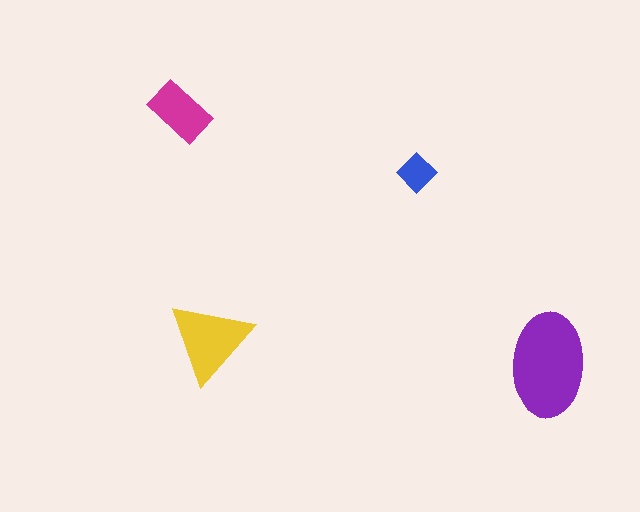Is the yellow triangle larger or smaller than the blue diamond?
Larger.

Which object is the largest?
The purple ellipse.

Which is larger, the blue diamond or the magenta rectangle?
The magenta rectangle.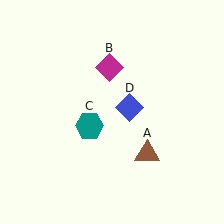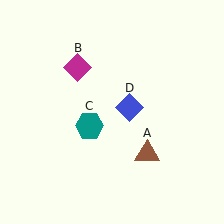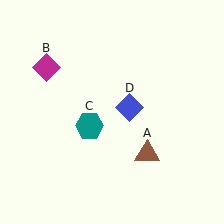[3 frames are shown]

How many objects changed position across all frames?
1 object changed position: magenta diamond (object B).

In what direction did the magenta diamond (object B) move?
The magenta diamond (object B) moved left.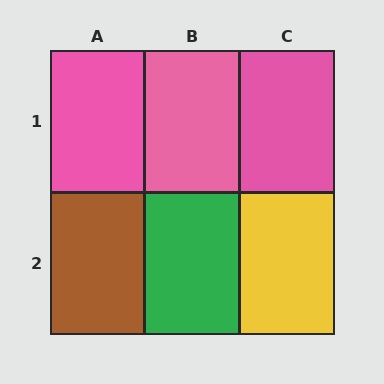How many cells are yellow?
1 cell is yellow.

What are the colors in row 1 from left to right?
Pink, pink, pink.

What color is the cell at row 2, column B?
Green.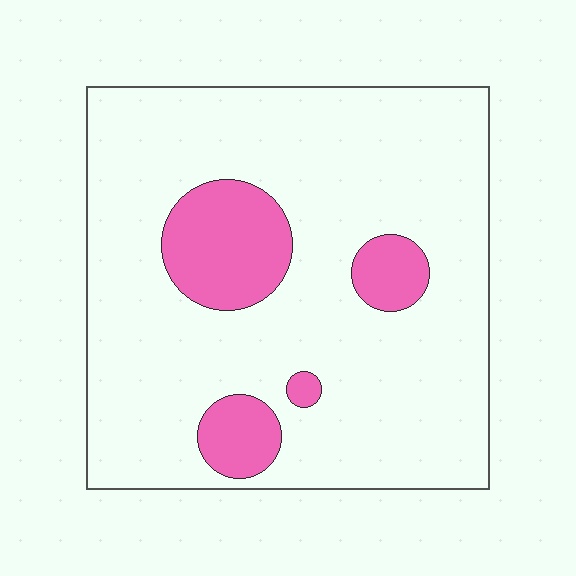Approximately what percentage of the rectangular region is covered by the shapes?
Approximately 15%.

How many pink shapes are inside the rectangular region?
4.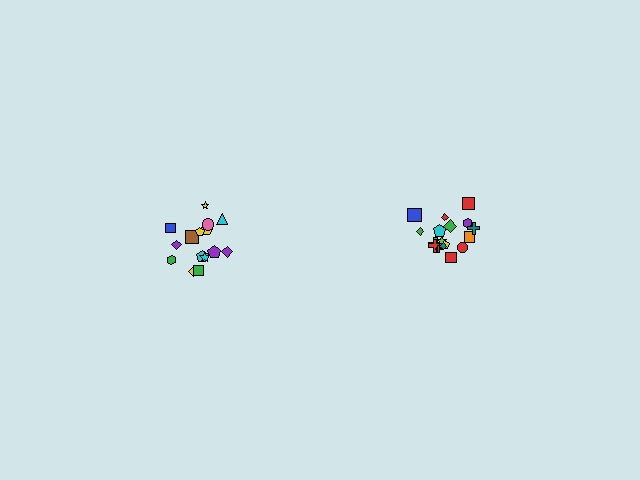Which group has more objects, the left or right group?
The right group.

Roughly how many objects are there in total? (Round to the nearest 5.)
Roughly 35 objects in total.